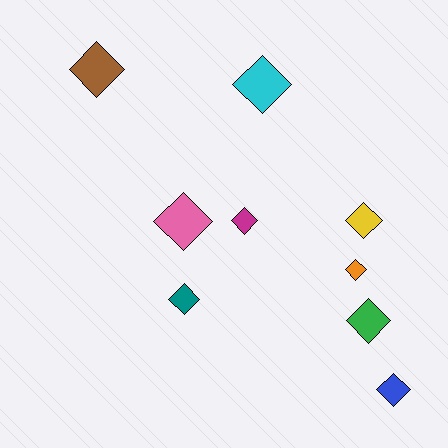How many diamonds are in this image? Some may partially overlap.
There are 9 diamonds.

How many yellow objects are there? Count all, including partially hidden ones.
There is 1 yellow object.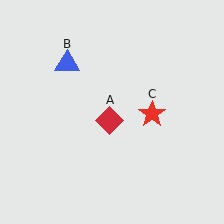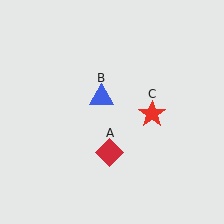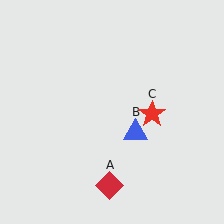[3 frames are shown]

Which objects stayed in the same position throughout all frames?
Red star (object C) remained stationary.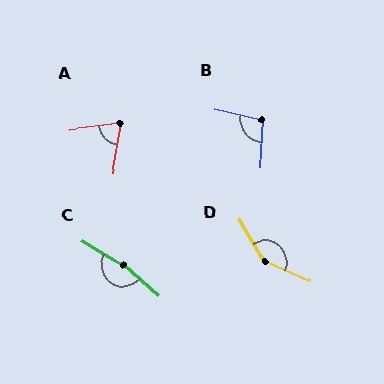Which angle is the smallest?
A, at approximately 72 degrees.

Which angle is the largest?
C, at approximately 170 degrees.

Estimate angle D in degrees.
Approximately 145 degrees.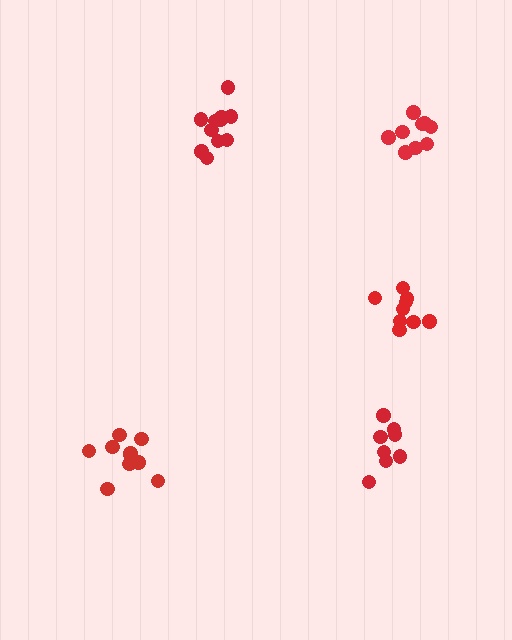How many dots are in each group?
Group 1: 9 dots, Group 2: 11 dots, Group 3: 11 dots, Group 4: 9 dots, Group 5: 9 dots (49 total).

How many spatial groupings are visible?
There are 5 spatial groupings.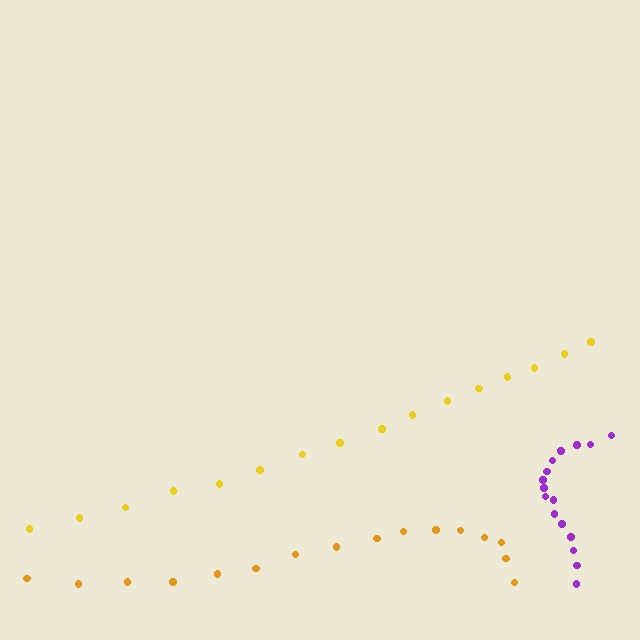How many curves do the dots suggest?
There are 3 distinct paths.